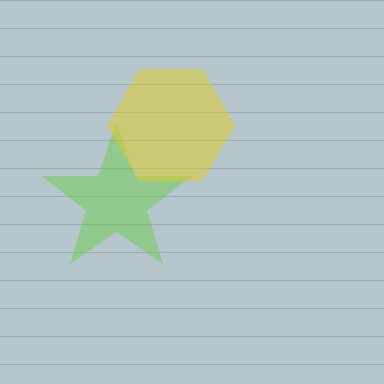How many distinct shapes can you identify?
There are 2 distinct shapes: a lime star, a yellow hexagon.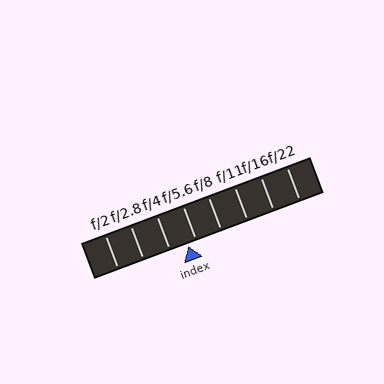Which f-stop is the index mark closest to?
The index mark is closest to f/5.6.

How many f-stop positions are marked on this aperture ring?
There are 8 f-stop positions marked.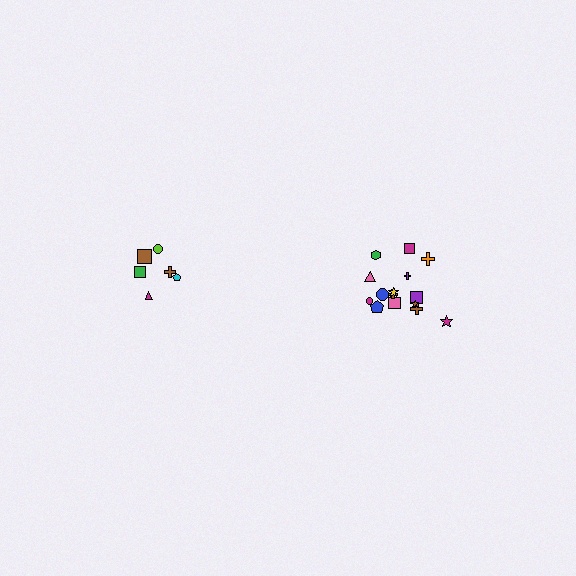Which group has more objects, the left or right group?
The right group.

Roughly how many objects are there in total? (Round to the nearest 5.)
Roughly 20 objects in total.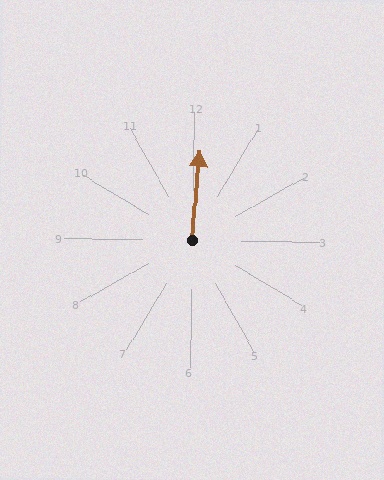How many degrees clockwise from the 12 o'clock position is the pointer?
Approximately 4 degrees.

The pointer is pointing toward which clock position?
Roughly 12 o'clock.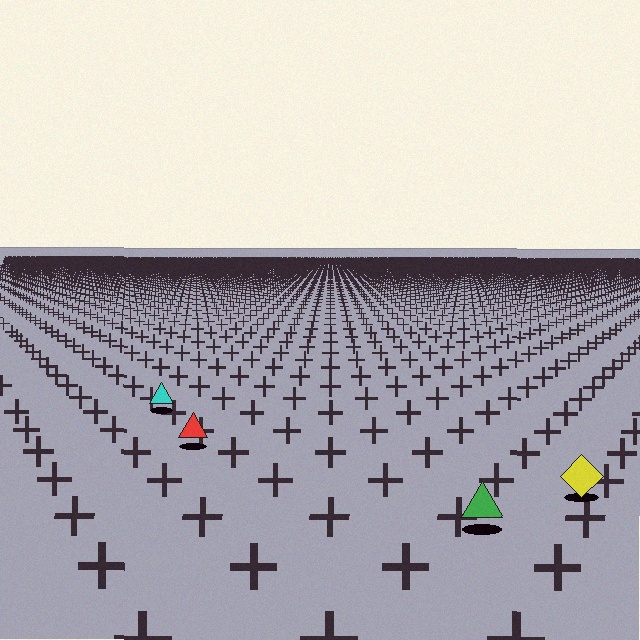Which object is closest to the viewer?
The green triangle is closest. The texture marks near it are larger and more spread out.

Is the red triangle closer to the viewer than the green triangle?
No. The green triangle is closer — you can tell from the texture gradient: the ground texture is coarser near it.